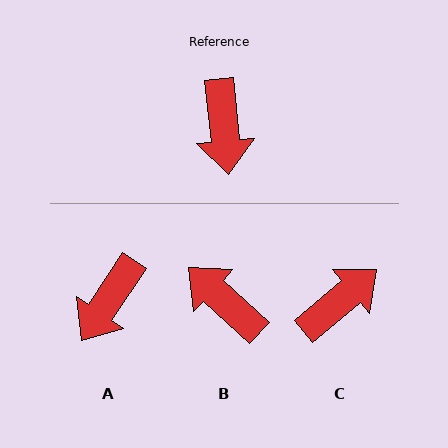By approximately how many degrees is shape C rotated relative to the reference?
Approximately 125 degrees counter-clockwise.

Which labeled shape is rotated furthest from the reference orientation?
B, about 139 degrees away.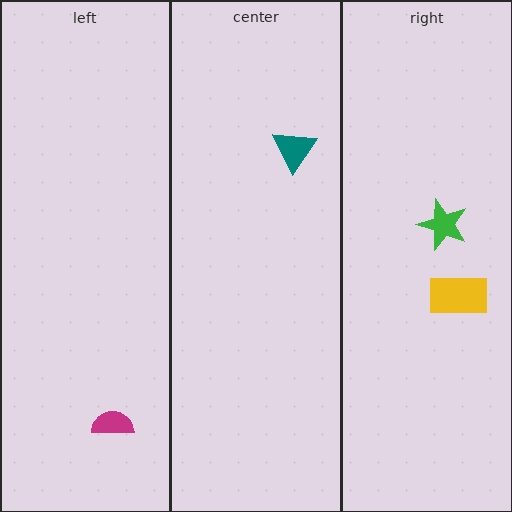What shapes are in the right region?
The yellow rectangle, the green star.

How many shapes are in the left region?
1.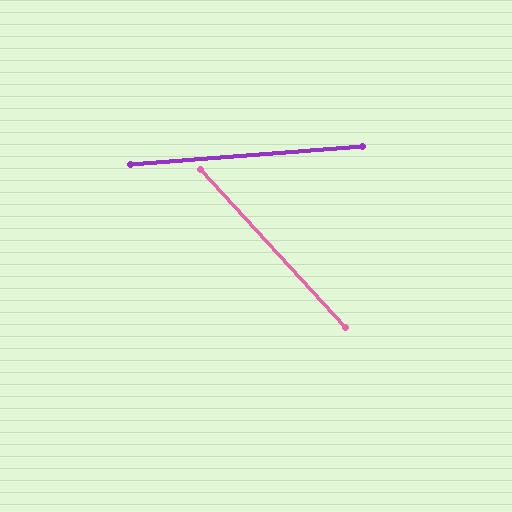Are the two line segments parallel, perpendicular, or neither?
Neither parallel nor perpendicular — they differ by about 52°.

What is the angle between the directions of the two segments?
Approximately 52 degrees.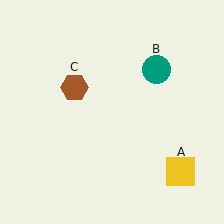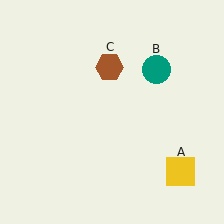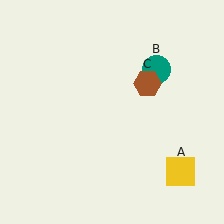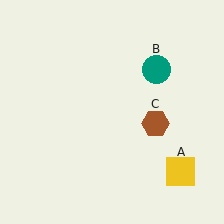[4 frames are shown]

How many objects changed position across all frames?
1 object changed position: brown hexagon (object C).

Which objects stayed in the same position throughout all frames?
Yellow square (object A) and teal circle (object B) remained stationary.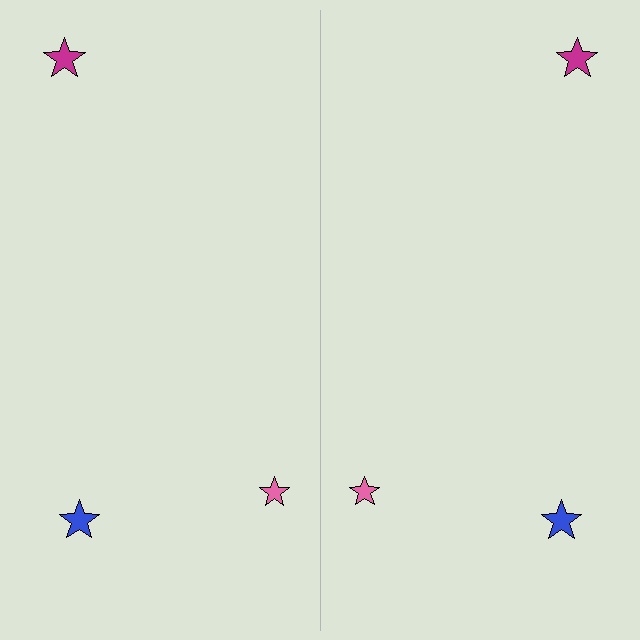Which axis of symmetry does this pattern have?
The pattern has a vertical axis of symmetry running through the center of the image.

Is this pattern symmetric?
Yes, this pattern has bilateral (reflection) symmetry.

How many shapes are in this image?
There are 6 shapes in this image.